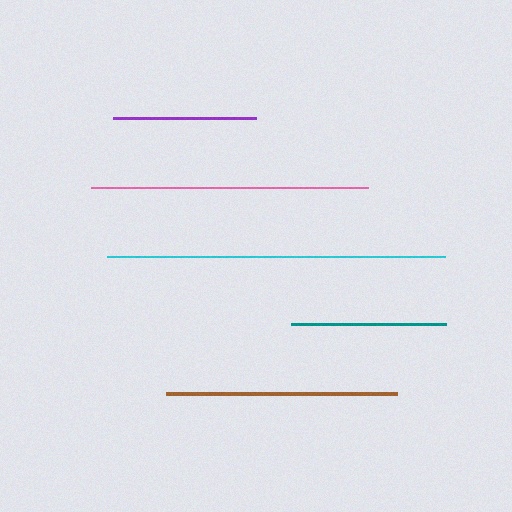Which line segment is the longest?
The cyan line is the longest at approximately 338 pixels.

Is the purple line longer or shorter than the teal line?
The teal line is longer than the purple line.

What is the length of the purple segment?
The purple segment is approximately 143 pixels long.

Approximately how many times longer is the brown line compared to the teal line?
The brown line is approximately 1.5 times the length of the teal line.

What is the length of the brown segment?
The brown segment is approximately 232 pixels long.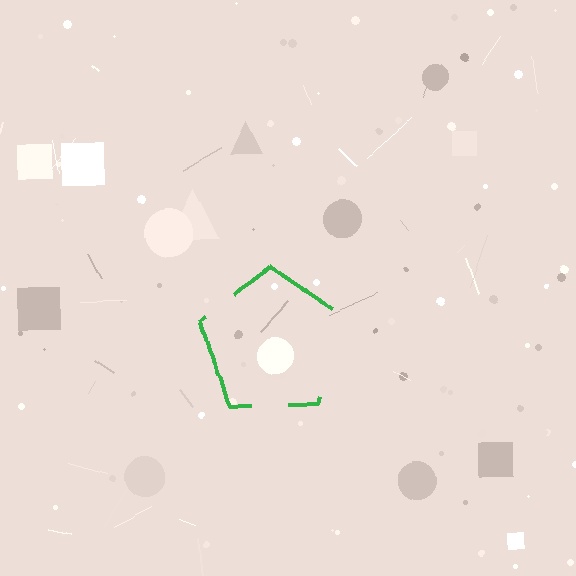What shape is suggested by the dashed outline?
The dashed outline suggests a pentagon.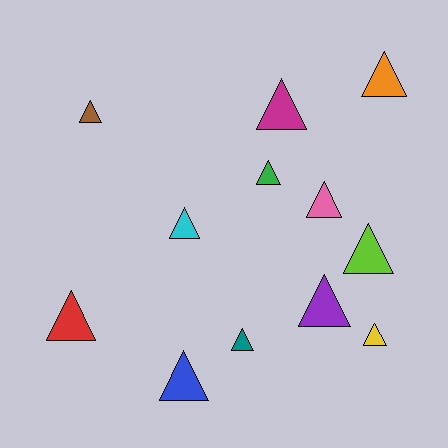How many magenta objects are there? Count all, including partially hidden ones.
There is 1 magenta object.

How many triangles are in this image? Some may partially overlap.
There are 12 triangles.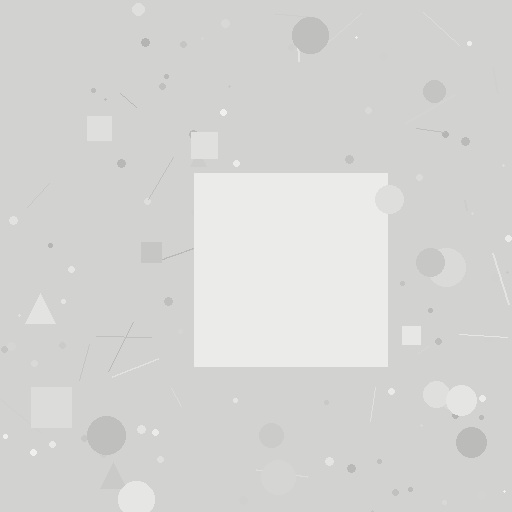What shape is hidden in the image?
A square is hidden in the image.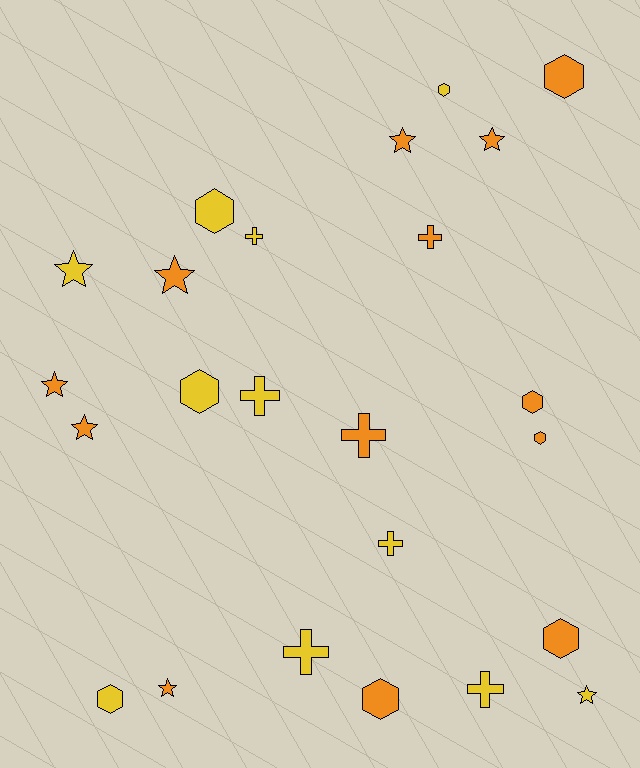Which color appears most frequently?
Orange, with 13 objects.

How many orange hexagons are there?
There are 5 orange hexagons.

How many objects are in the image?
There are 24 objects.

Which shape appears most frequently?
Hexagon, with 9 objects.